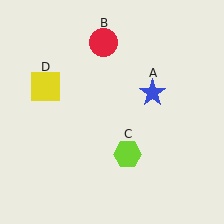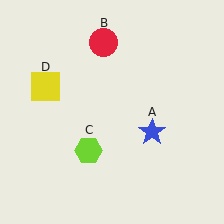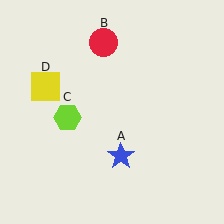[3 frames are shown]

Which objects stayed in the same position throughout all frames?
Red circle (object B) and yellow square (object D) remained stationary.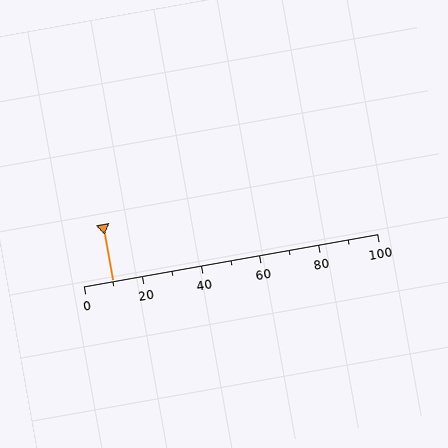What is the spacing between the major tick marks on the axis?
The major ticks are spaced 20 apart.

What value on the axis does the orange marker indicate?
The marker indicates approximately 10.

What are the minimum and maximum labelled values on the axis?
The axis runs from 0 to 100.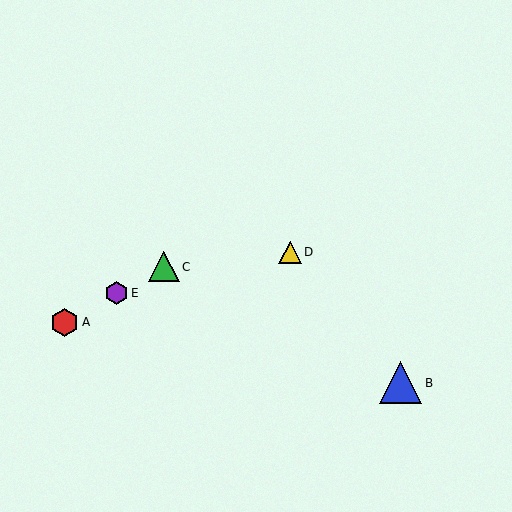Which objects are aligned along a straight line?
Objects A, C, E are aligned along a straight line.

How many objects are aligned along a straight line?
3 objects (A, C, E) are aligned along a straight line.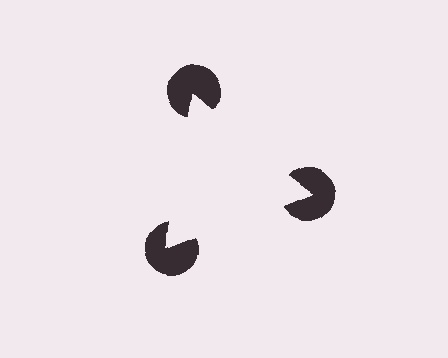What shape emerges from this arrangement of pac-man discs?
An illusory triangle — its edges are inferred from the aligned wedge cuts in the pac-man discs, not physically drawn.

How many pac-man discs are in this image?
There are 3 — one at each vertex of the illusory triangle.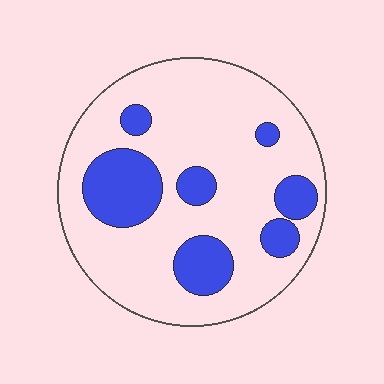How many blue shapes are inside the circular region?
7.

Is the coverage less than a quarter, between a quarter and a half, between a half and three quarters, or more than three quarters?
Less than a quarter.